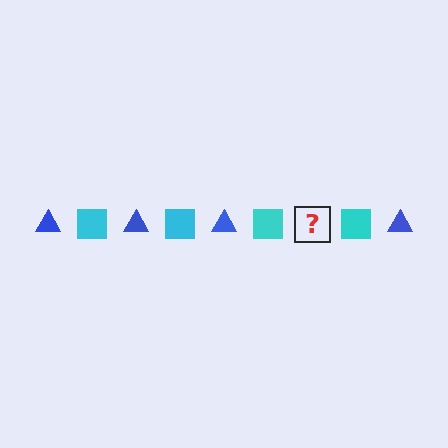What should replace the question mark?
The question mark should be replaced with a blue triangle.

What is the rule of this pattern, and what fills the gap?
The rule is that the pattern alternates between blue triangle and cyan square. The gap should be filled with a blue triangle.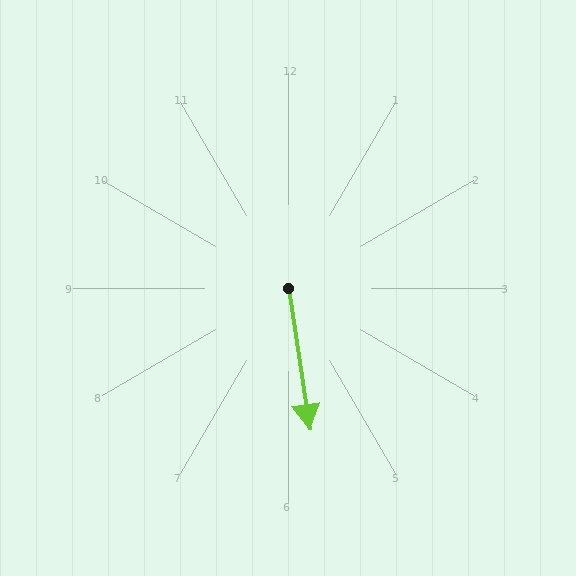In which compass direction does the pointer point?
South.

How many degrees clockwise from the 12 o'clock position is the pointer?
Approximately 171 degrees.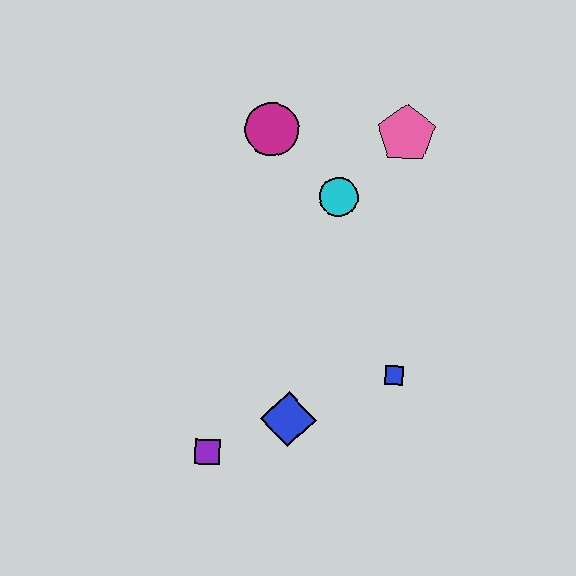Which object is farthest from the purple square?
The pink pentagon is farthest from the purple square.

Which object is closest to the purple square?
The blue diamond is closest to the purple square.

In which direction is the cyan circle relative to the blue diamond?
The cyan circle is above the blue diamond.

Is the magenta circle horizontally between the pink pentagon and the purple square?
Yes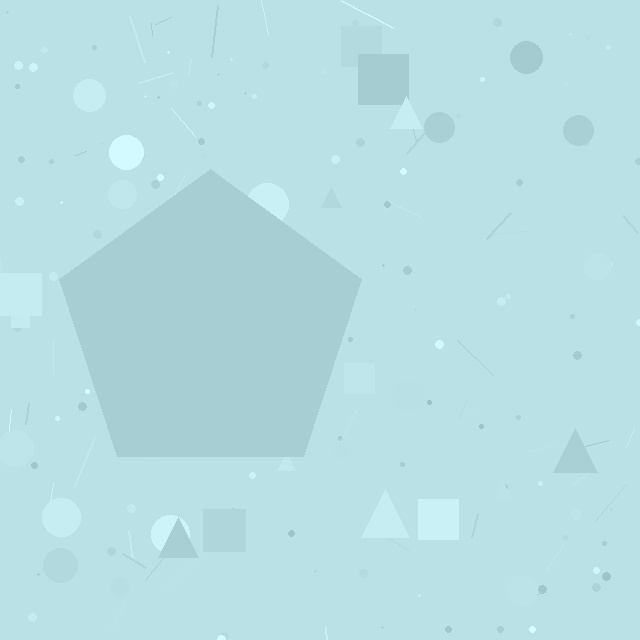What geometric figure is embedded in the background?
A pentagon is embedded in the background.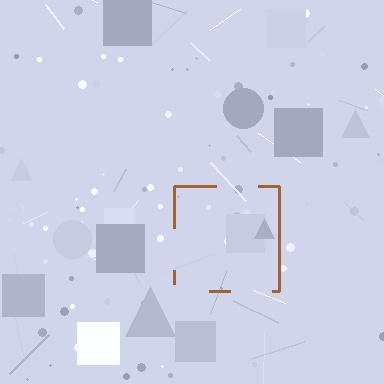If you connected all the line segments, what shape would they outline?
They would outline a square.